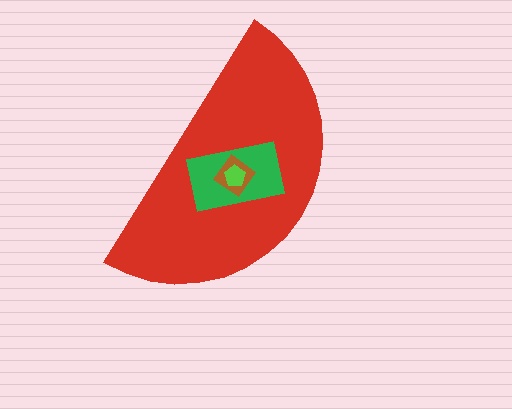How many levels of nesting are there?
4.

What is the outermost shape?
The red semicircle.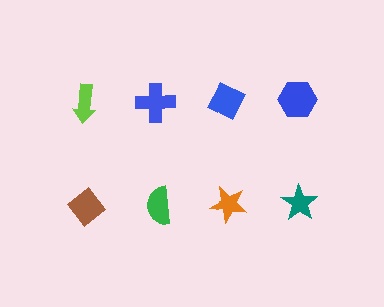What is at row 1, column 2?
A blue cross.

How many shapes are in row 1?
4 shapes.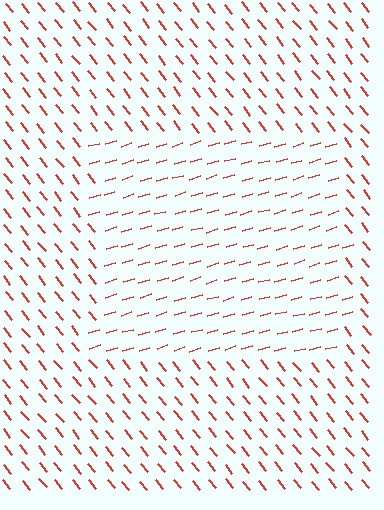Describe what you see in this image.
The image is filled with small red line segments. A rectangle region in the image has lines oriented differently from the surrounding lines, creating a visible texture boundary.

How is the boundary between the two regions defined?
The boundary is defined purely by a change in line orientation (approximately 67 degrees difference). All lines are the same color and thickness.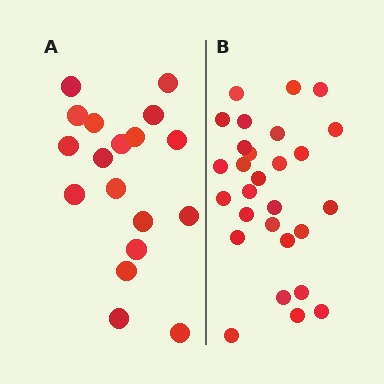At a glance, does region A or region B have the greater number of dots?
Region B (the right region) has more dots.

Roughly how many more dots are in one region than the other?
Region B has roughly 10 or so more dots than region A.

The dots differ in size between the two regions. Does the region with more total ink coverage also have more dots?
No. Region A has more total ink coverage because its dots are larger, but region B actually contains more individual dots. Total area can be misleading — the number of items is what matters here.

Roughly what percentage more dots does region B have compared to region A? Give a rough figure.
About 55% more.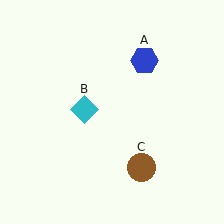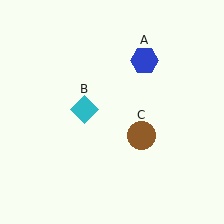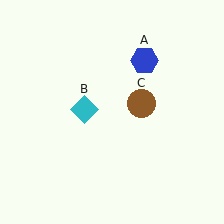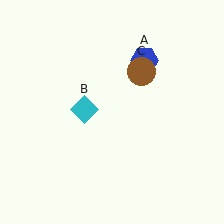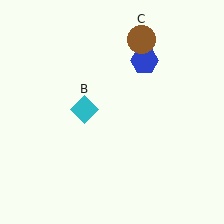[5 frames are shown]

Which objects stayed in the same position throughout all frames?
Blue hexagon (object A) and cyan diamond (object B) remained stationary.